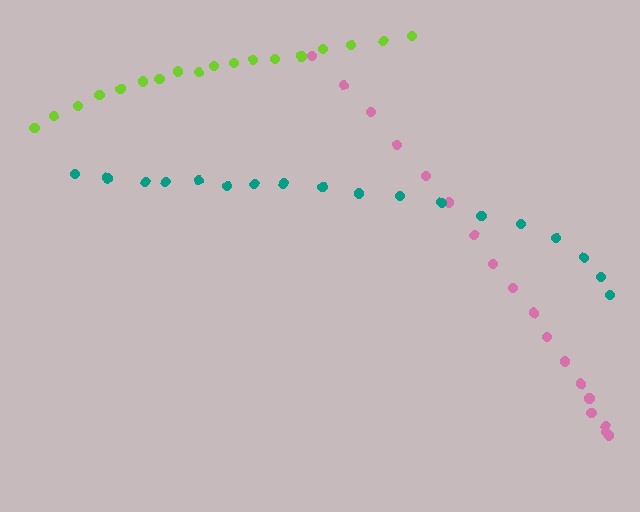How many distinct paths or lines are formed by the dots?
There are 3 distinct paths.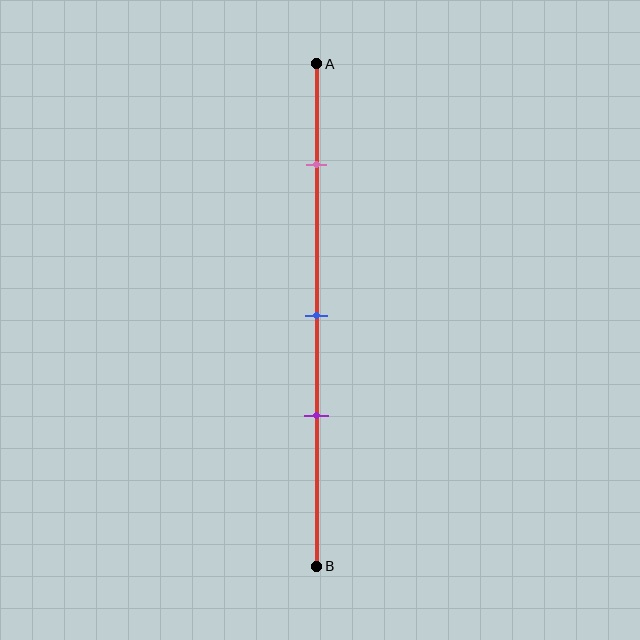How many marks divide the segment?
There are 3 marks dividing the segment.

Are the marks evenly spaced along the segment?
No, the marks are not evenly spaced.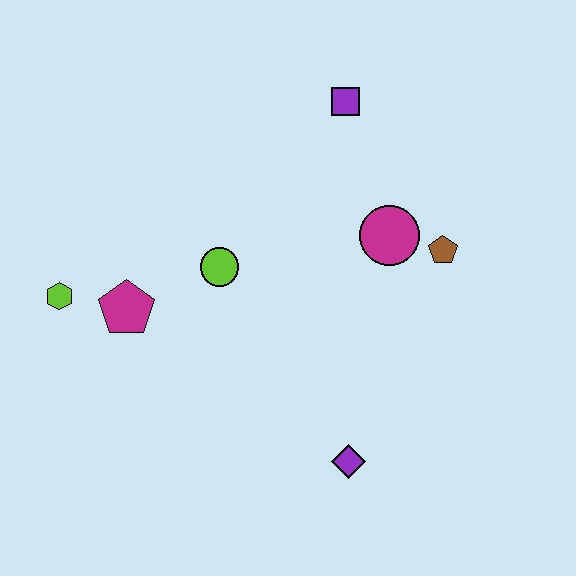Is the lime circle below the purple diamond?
No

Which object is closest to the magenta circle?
The brown pentagon is closest to the magenta circle.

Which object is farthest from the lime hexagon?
The brown pentagon is farthest from the lime hexagon.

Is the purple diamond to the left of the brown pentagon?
Yes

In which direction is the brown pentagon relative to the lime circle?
The brown pentagon is to the right of the lime circle.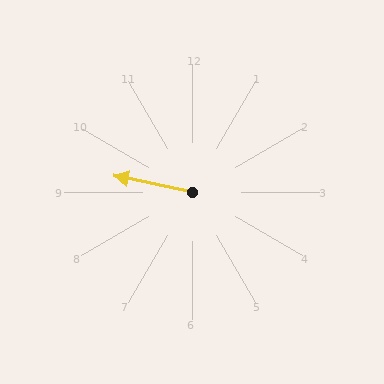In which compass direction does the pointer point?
West.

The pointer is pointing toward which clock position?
Roughly 9 o'clock.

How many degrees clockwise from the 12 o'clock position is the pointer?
Approximately 282 degrees.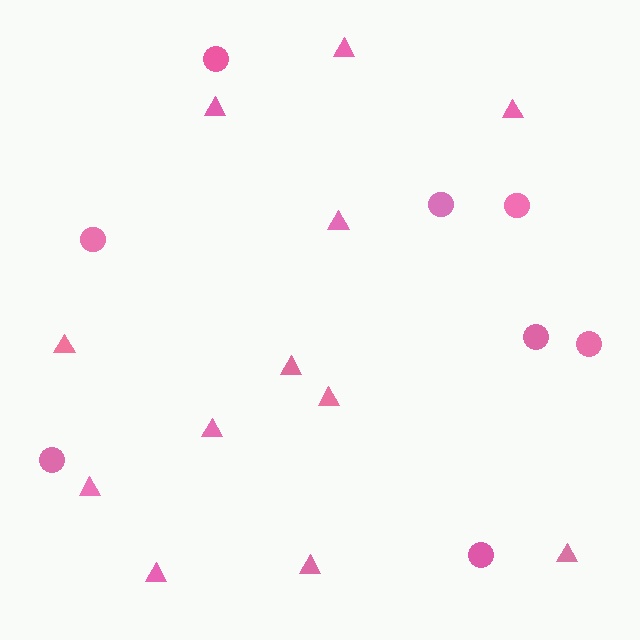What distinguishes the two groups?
There are 2 groups: one group of circles (8) and one group of triangles (12).